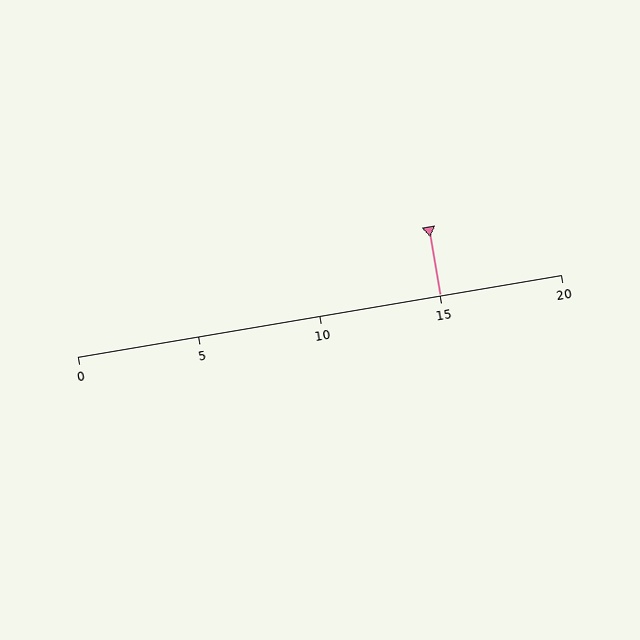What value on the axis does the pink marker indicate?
The marker indicates approximately 15.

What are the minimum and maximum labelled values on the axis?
The axis runs from 0 to 20.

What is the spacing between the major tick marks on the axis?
The major ticks are spaced 5 apart.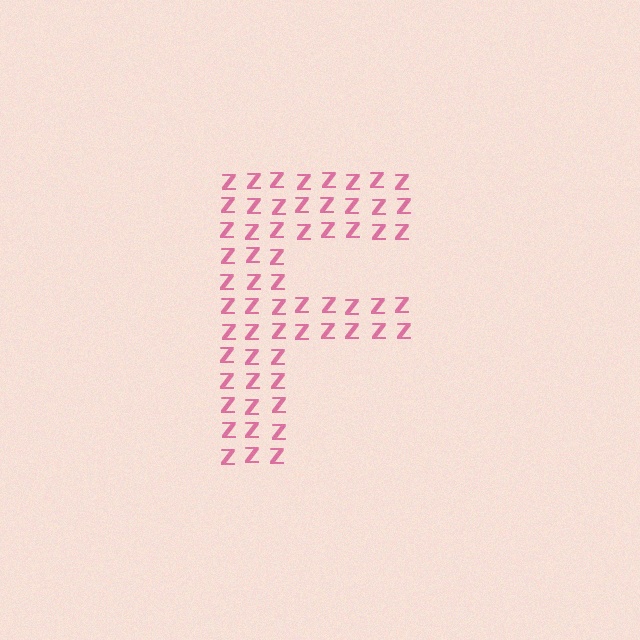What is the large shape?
The large shape is the letter F.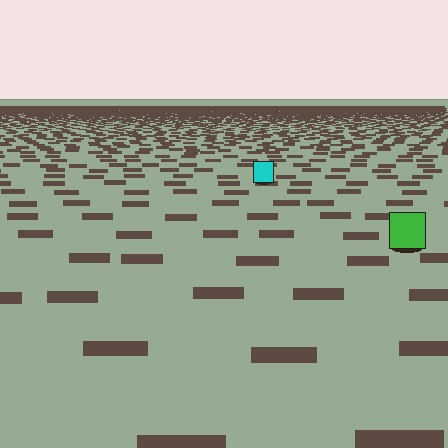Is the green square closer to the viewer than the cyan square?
Yes. The green square is closer — you can tell from the texture gradient: the ground texture is coarser near it.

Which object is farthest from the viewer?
The cyan square is farthest from the viewer. It appears smaller and the ground texture around it is denser.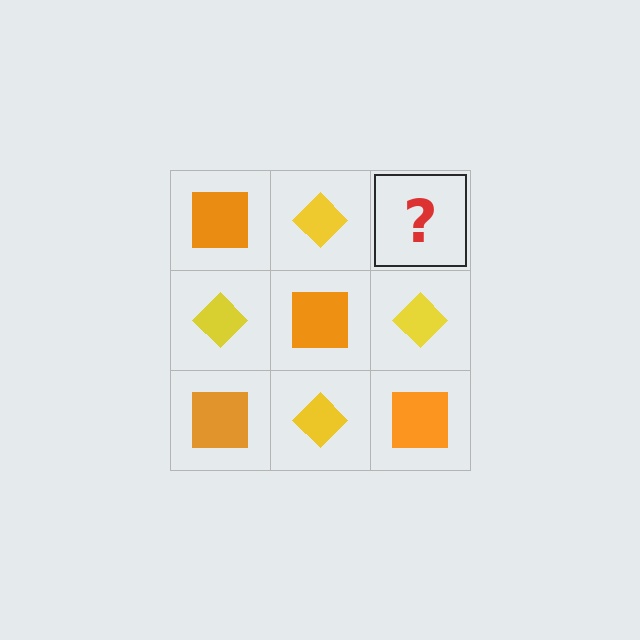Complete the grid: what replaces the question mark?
The question mark should be replaced with an orange square.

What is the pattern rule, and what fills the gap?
The rule is that it alternates orange square and yellow diamond in a checkerboard pattern. The gap should be filled with an orange square.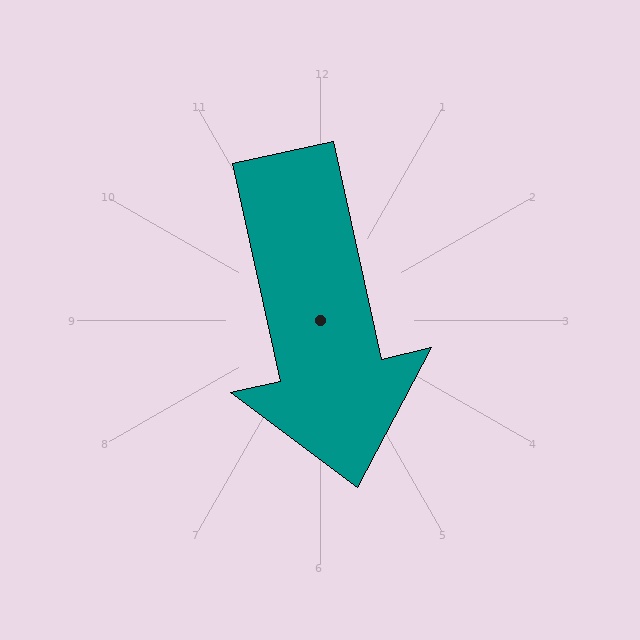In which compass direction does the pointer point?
South.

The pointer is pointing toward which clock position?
Roughly 6 o'clock.